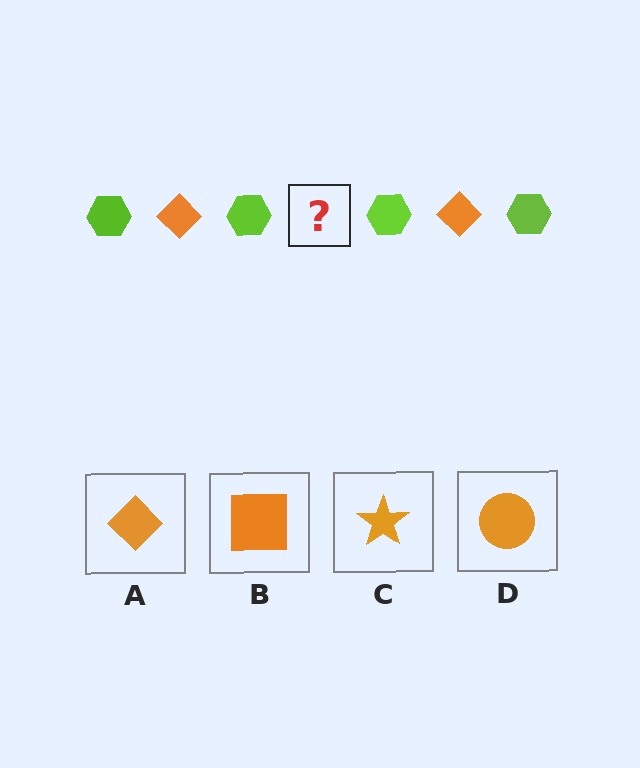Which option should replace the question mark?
Option A.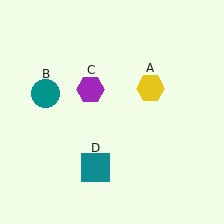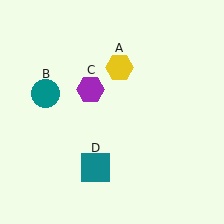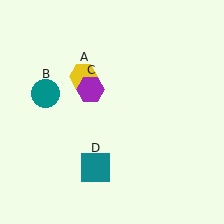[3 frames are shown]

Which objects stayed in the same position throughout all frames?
Teal circle (object B) and purple hexagon (object C) and teal square (object D) remained stationary.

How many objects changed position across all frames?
1 object changed position: yellow hexagon (object A).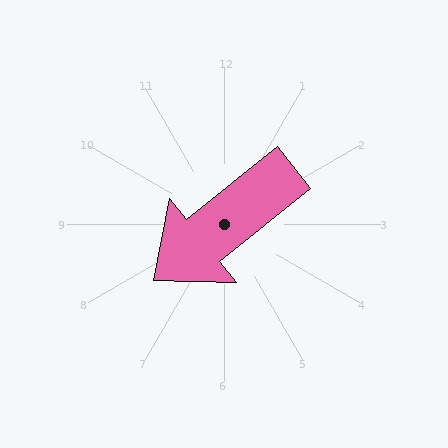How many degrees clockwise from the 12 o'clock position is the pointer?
Approximately 231 degrees.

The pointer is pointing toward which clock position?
Roughly 8 o'clock.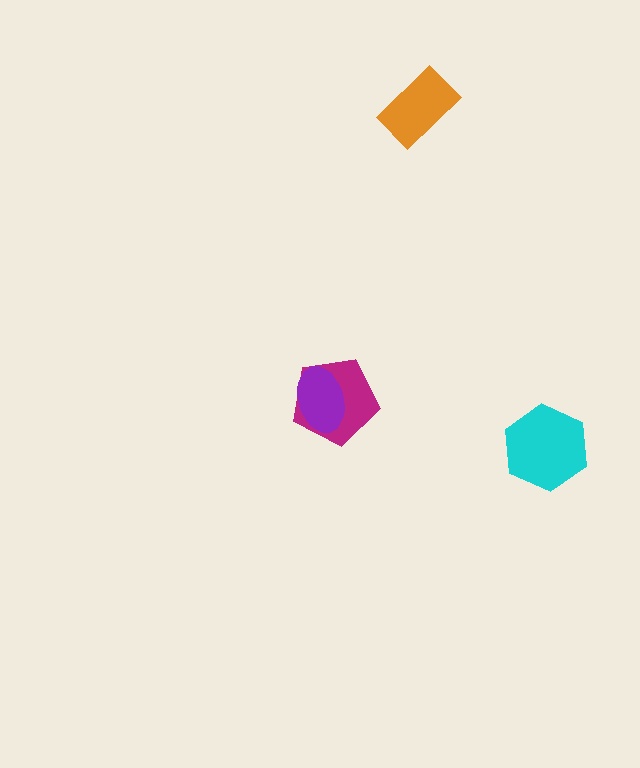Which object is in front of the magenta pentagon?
The purple ellipse is in front of the magenta pentagon.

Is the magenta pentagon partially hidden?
Yes, it is partially covered by another shape.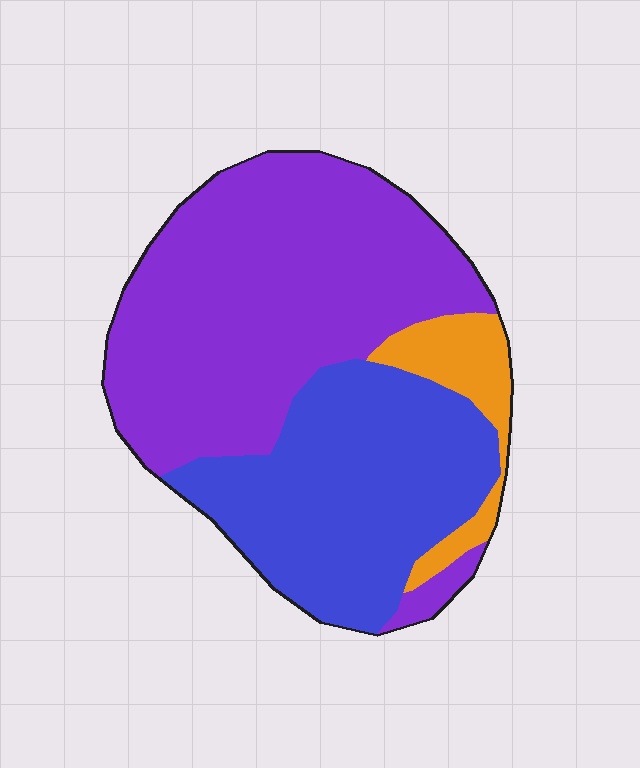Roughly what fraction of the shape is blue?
Blue takes up about three eighths (3/8) of the shape.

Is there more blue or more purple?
Purple.